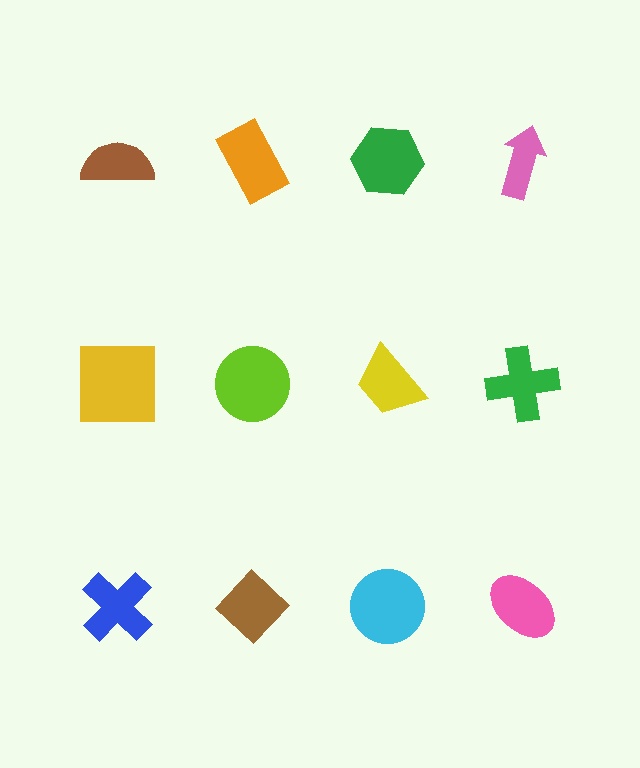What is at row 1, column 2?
An orange rectangle.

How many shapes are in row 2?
4 shapes.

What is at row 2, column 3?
A yellow trapezoid.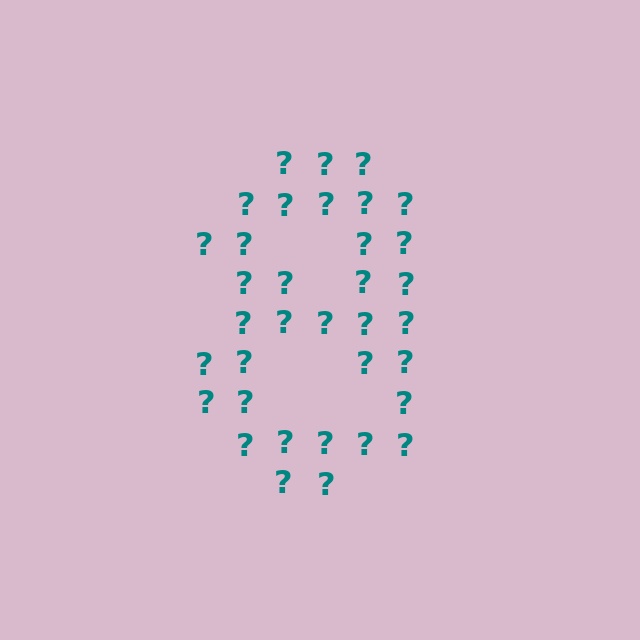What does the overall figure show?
The overall figure shows the digit 8.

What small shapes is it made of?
It is made of small question marks.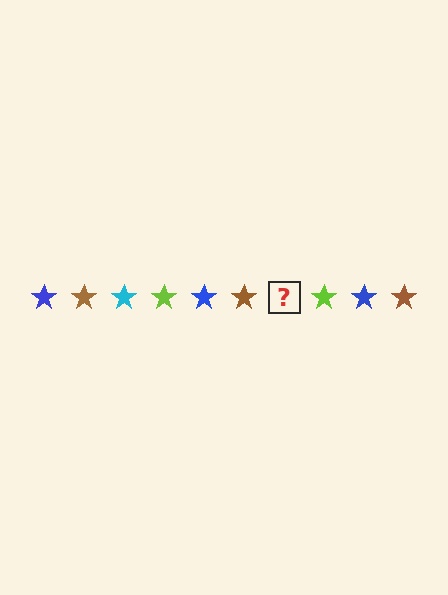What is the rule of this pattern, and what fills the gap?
The rule is that the pattern cycles through blue, brown, cyan, lime stars. The gap should be filled with a cyan star.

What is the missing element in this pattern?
The missing element is a cyan star.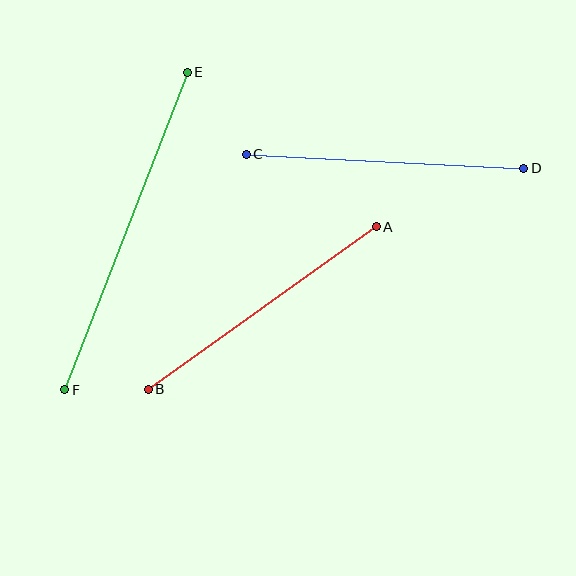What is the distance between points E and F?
The distance is approximately 340 pixels.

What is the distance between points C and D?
The distance is approximately 278 pixels.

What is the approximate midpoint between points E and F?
The midpoint is at approximately (126, 231) pixels.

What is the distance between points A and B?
The distance is approximately 280 pixels.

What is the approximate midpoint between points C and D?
The midpoint is at approximately (385, 161) pixels.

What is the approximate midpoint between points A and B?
The midpoint is at approximately (262, 308) pixels.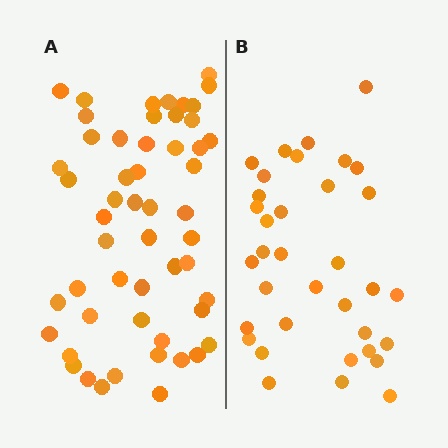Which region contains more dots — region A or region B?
Region A (the left region) has more dots.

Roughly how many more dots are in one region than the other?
Region A has approximately 20 more dots than region B.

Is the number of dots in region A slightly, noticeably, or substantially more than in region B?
Region A has substantially more. The ratio is roughly 1.5 to 1.